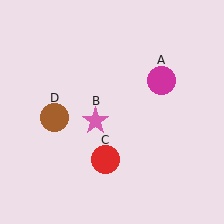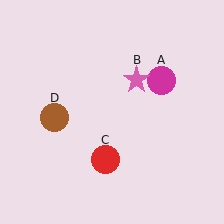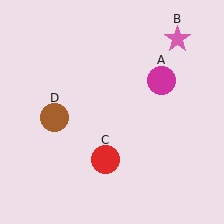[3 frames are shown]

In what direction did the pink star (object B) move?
The pink star (object B) moved up and to the right.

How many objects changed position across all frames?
1 object changed position: pink star (object B).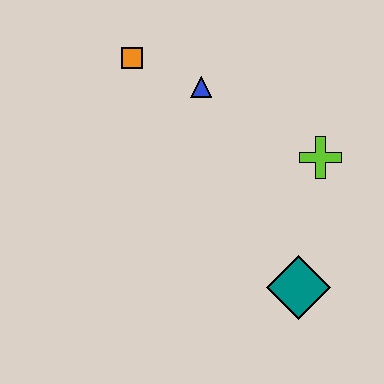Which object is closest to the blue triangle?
The orange square is closest to the blue triangle.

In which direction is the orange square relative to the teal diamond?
The orange square is above the teal diamond.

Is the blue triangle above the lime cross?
Yes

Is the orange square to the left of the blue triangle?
Yes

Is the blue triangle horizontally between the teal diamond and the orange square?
Yes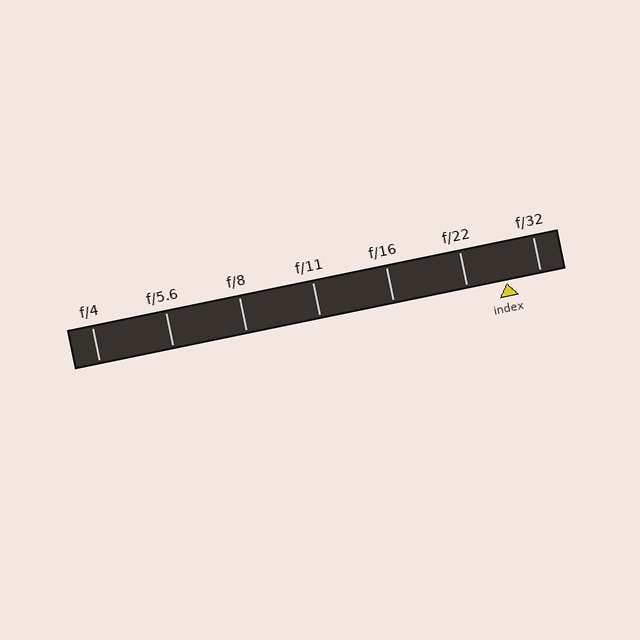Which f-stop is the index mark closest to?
The index mark is closest to f/32.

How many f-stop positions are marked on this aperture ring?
There are 7 f-stop positions marked.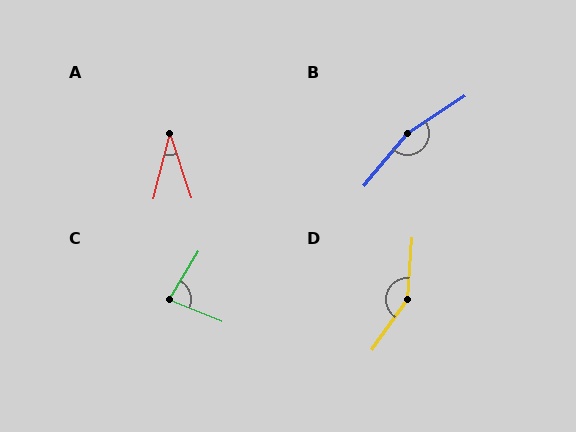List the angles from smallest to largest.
A (33°), C (82°), D (149°), B (163°).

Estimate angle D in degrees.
Approximately 149 degrees.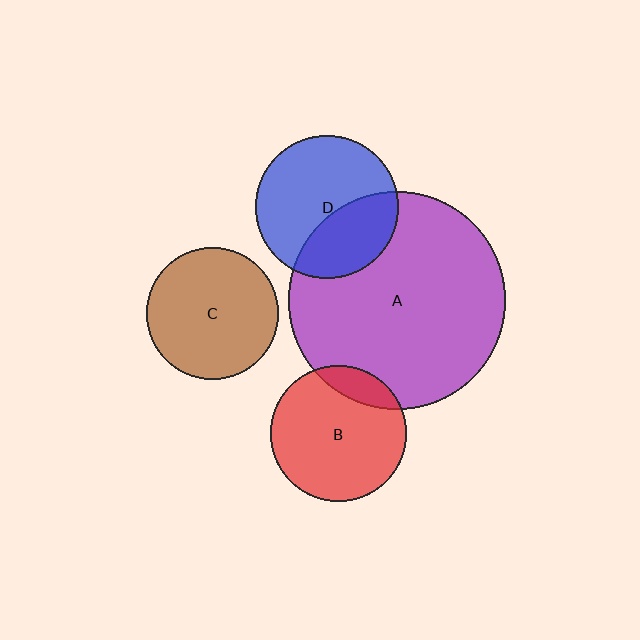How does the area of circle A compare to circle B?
Approximately 2.6 times.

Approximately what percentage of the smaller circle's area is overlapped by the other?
Approximately 15%.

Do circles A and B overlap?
Yes.